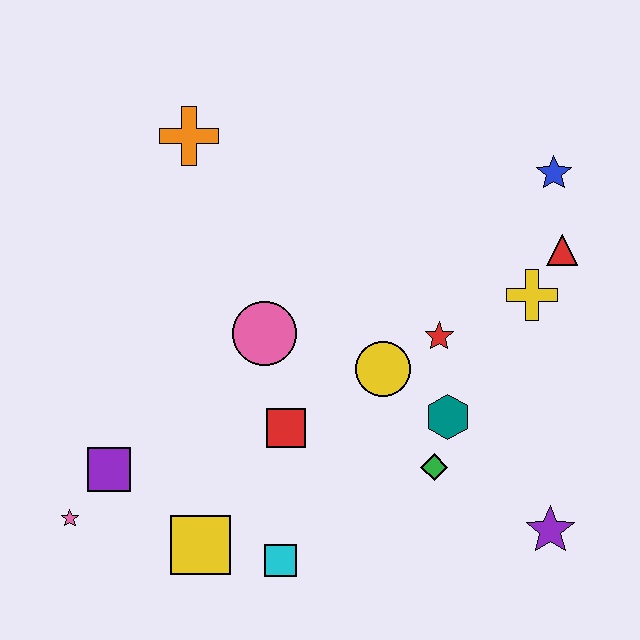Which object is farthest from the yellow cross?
The pink star is farthest from the yellow cross.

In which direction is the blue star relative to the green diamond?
The blue star is above the green diamond.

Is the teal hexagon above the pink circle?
No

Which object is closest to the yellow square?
The cyan square is closest to the yellow square.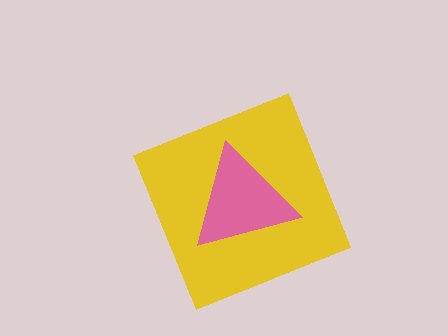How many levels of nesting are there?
2.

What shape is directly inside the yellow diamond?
The pink triangle.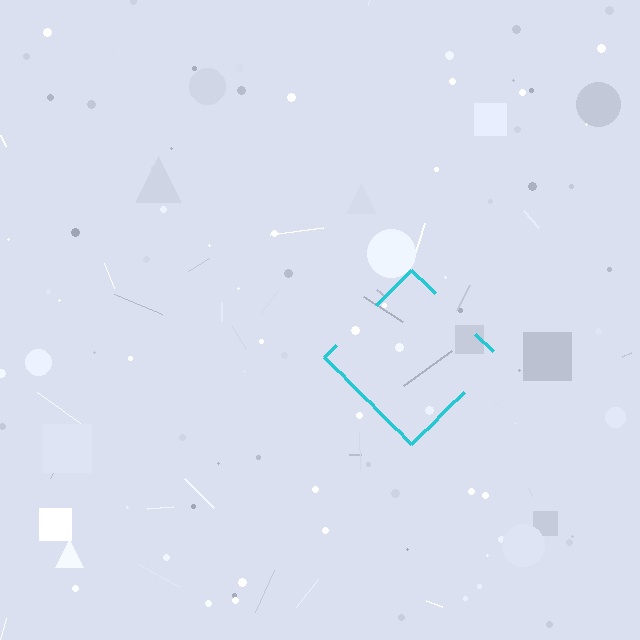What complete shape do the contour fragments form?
The contour fragments form a diamond.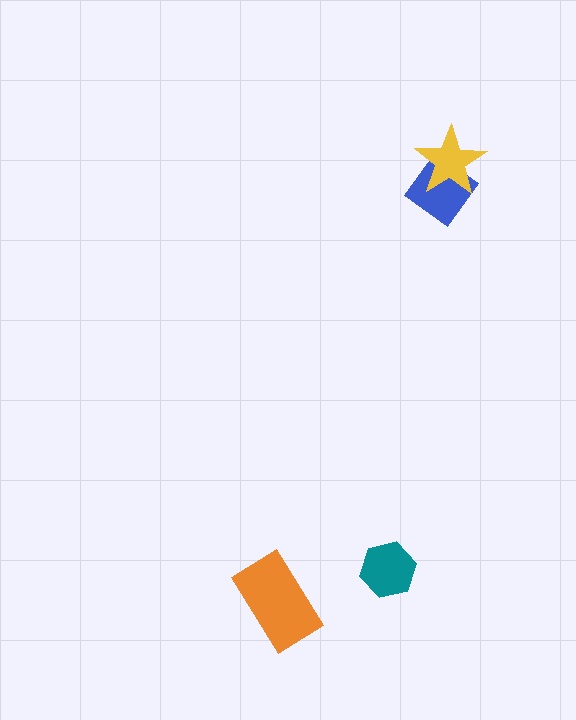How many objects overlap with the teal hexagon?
0 objects overlap with the teal hexagon.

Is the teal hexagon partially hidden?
No, no other shape covers it.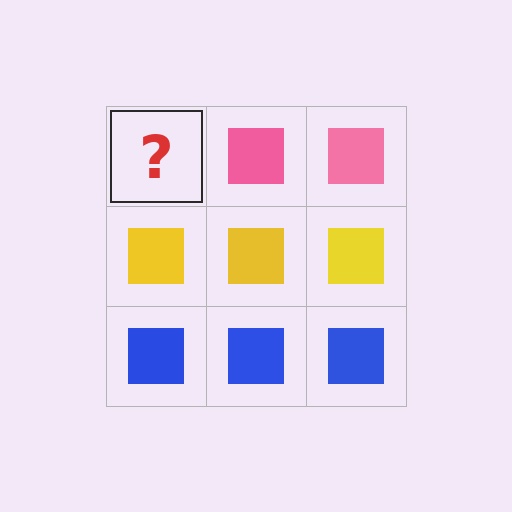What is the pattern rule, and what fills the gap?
The rule is that each row has a consistent color. The gap should be filled with a pink square.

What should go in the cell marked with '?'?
The missing cell should contain a pink square.